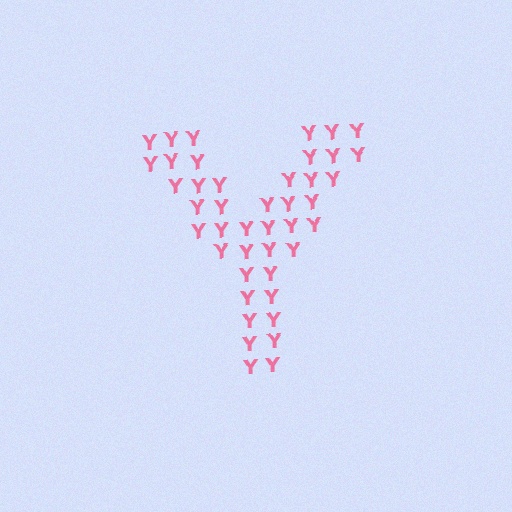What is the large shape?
The large shape is the letter Y.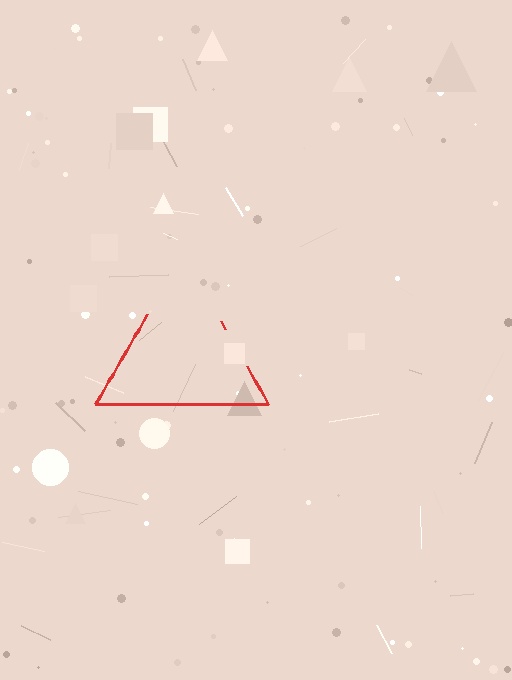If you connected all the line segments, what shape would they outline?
They would outline a triangle.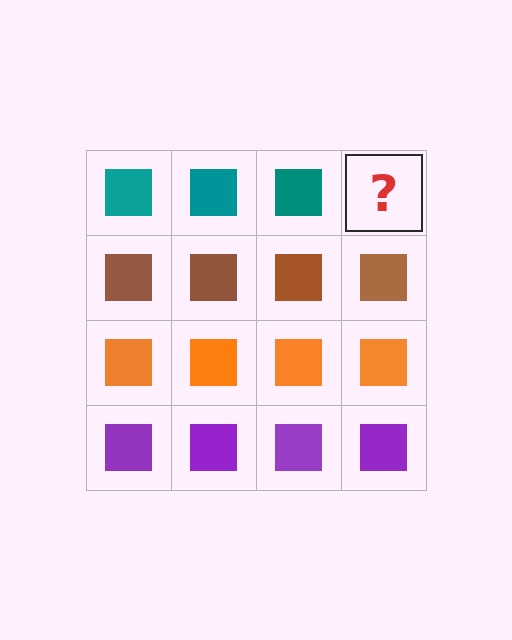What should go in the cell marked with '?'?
The missing cell should contain a teal square.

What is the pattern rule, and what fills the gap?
The rule is that each row has a consistent color. The gap should be filled with a teal square.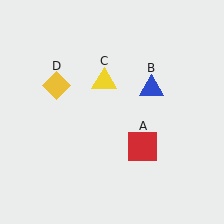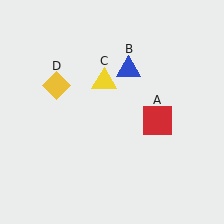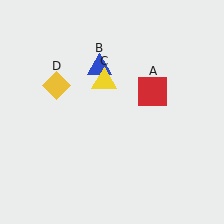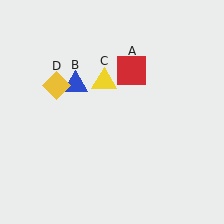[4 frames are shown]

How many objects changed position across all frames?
2 objects changed position: red square (object A), blue triangle (object B).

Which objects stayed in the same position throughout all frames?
Yellow triangle (object C) and yellow diamond (object D) remained stationary.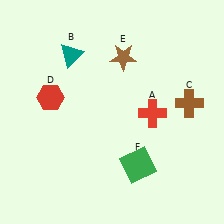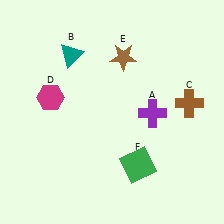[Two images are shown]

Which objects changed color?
A changed from red to purple. D changed from red to magenta.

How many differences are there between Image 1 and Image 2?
There are 2 differences between the two images.